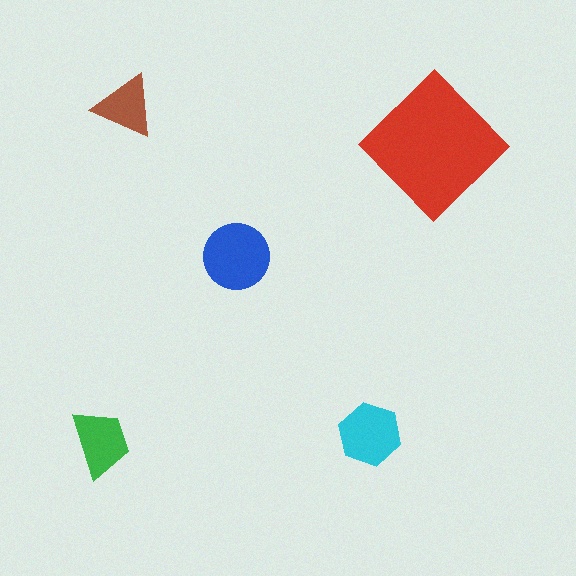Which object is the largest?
The red diamond.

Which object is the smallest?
The brown triangle.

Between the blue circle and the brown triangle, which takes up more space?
The blue circle.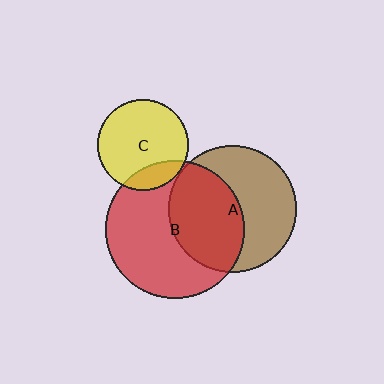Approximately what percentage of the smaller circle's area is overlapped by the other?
Approximately 20%.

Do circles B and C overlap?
Yes.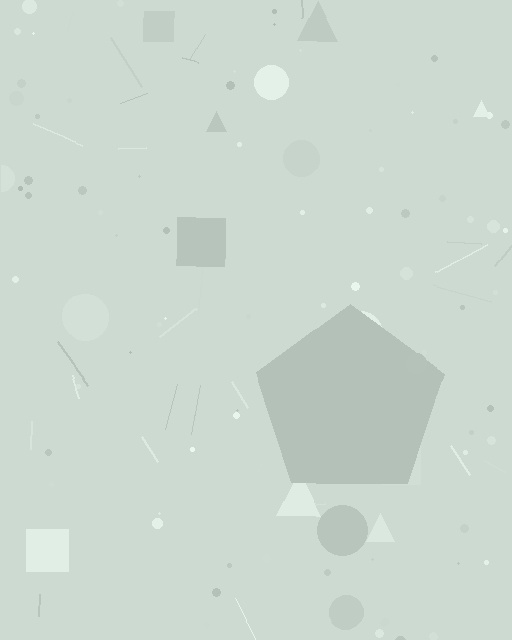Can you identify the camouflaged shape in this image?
The camouflaged shape is a pentagon.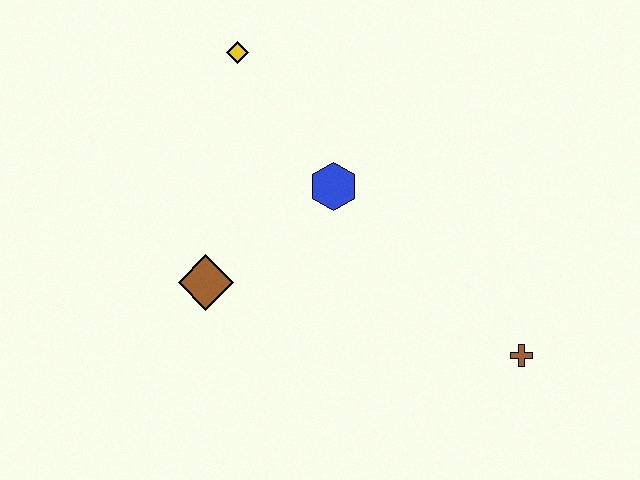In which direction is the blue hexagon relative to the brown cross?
The blue hexagon is to the left of the brown cross.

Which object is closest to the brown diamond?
The blue hexagon is closest to the brown diamond.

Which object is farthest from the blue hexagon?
The brown cross is farthest from the blue hexagon.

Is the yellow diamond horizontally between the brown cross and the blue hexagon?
No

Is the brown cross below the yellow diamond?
Yes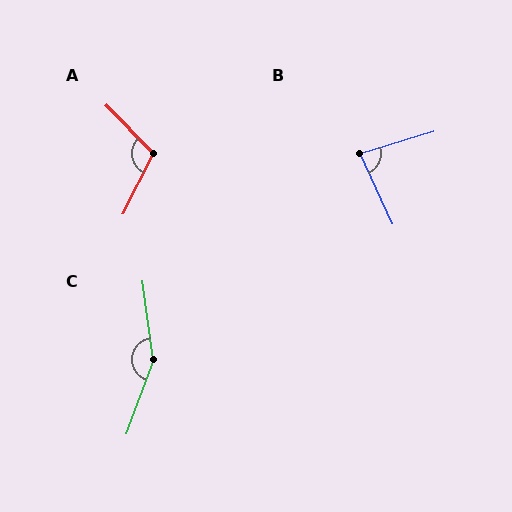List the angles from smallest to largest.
B (81°), A (108°), C (152°).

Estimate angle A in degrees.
Approximately 108 degrees.